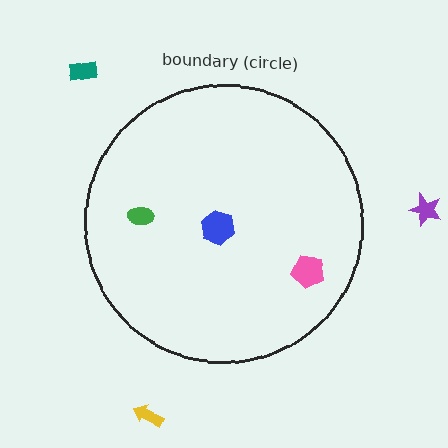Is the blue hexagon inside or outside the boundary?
Inside.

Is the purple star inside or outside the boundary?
Outside.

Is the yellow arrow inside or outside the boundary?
Outside.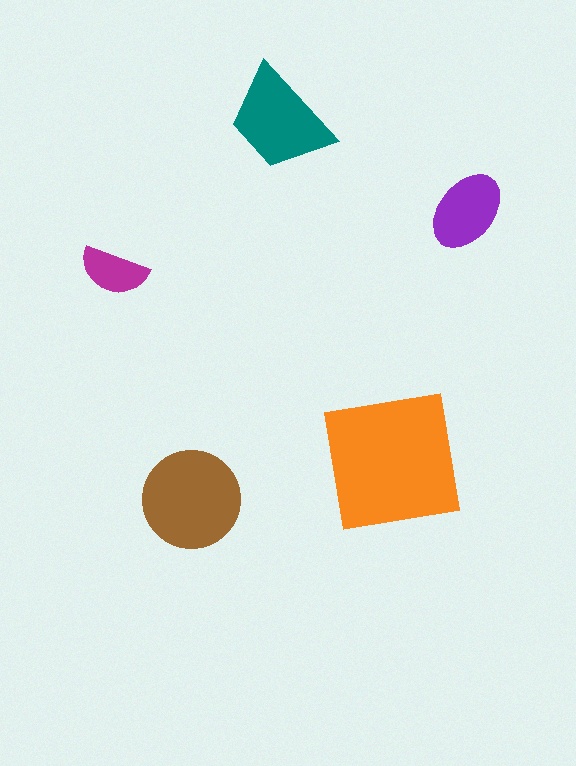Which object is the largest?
The orange square.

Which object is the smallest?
The magenta semicircle.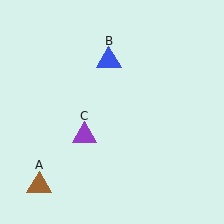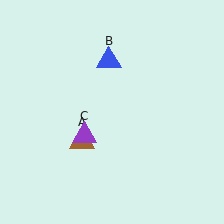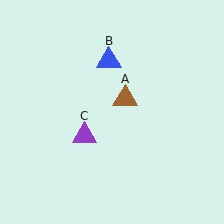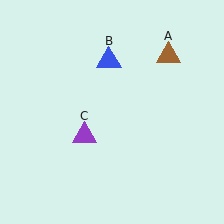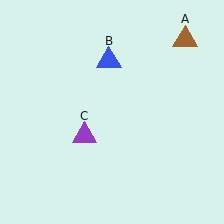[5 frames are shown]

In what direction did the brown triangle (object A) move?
The brown triangle (object A) moved up and to the right.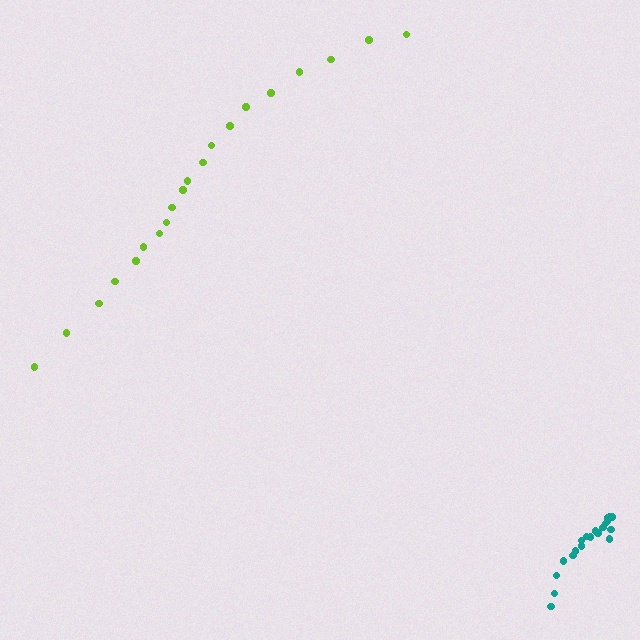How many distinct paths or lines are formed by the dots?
There are 2 distinct paths.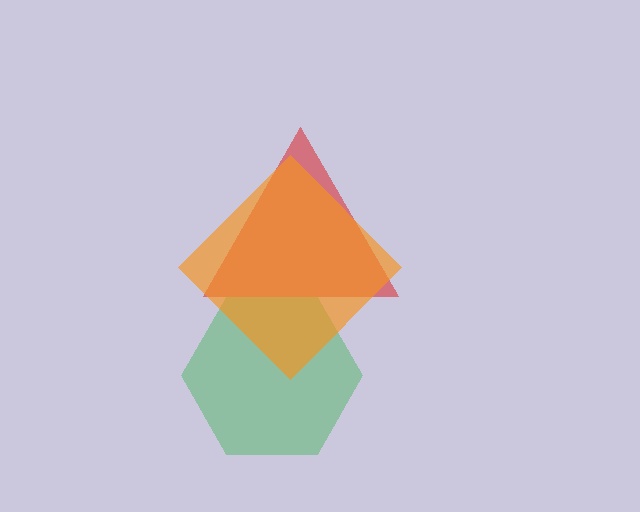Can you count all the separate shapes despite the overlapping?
Yes, there are 3 separate shapes.